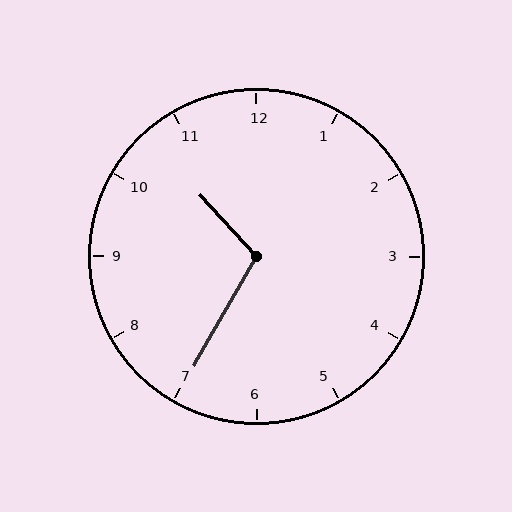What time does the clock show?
10:35.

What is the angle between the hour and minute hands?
Approximately 108 degrees.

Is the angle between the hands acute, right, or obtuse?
It is obtuse.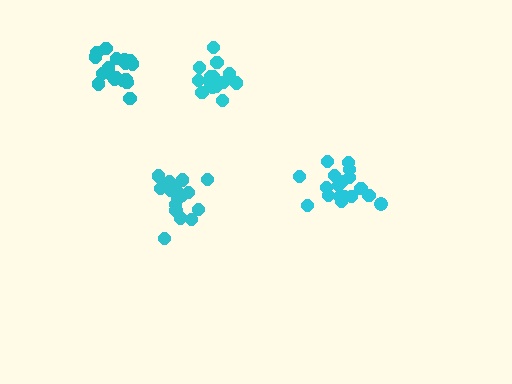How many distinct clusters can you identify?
There are 4 distinct clusters.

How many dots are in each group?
Group 1: 18 dots, Group 2: 14 dots, Group 3: 18 dots, Group 4: 20 dots (70 total).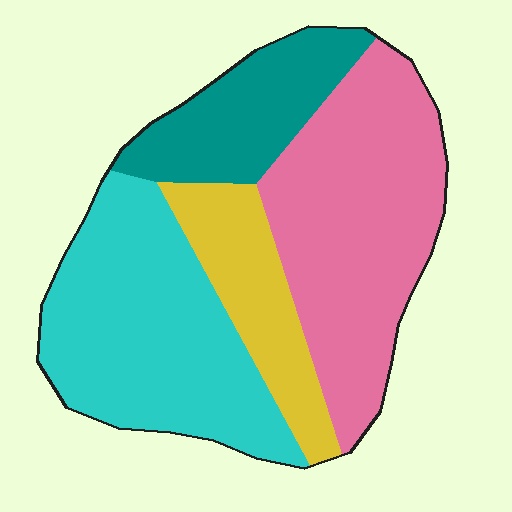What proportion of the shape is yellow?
Yellow takes up about one sixth (1/6) of the shape.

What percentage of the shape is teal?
Teal covers 16% of the shape.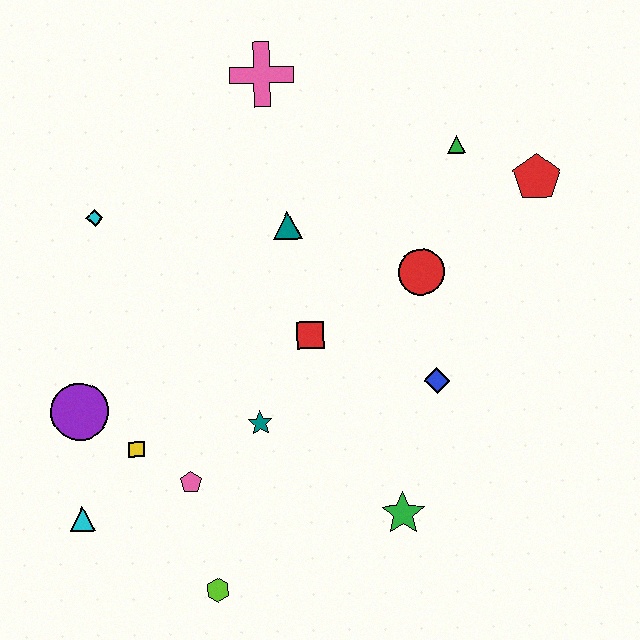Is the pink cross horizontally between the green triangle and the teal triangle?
No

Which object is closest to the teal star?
The pink pentagon is closest to the teal star.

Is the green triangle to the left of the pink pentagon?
No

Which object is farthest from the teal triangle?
The lime hexagon is farthest from the teal triangle.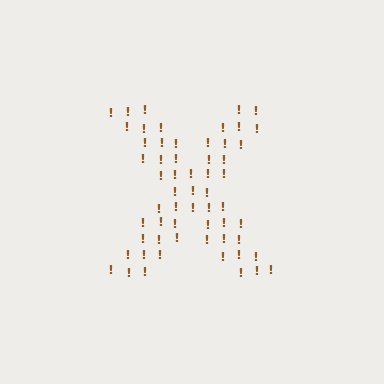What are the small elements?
The small elements are exclamation marks.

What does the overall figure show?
The overall figure shows the letter X.